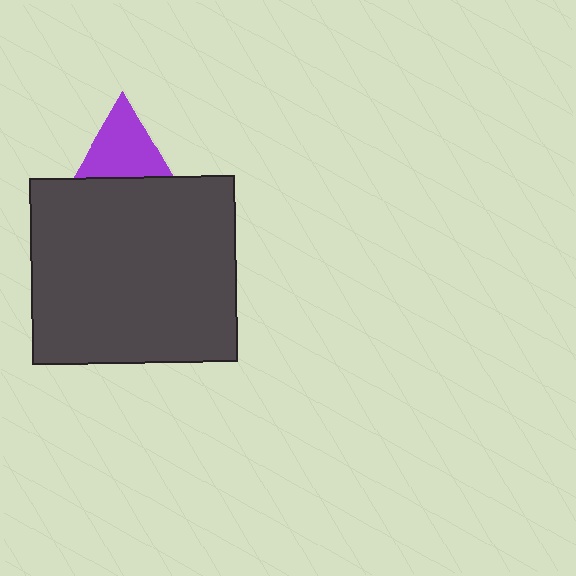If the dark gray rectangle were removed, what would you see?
You would see the complete purple triangle.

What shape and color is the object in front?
The object in front is a dark gray rectangle.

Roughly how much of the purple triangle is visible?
Most of it is visible (roughly 68%).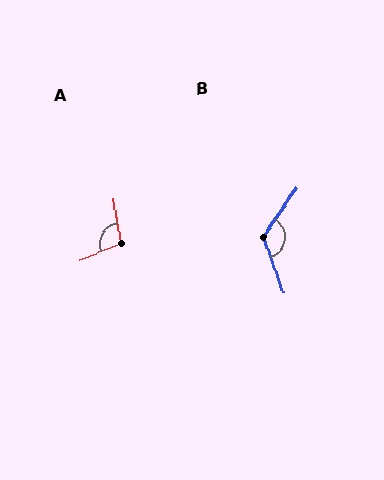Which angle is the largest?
B, at approximately 126 degrees.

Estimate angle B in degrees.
Approximately 126 degrees.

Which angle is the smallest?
A, at approximately 102 degrees.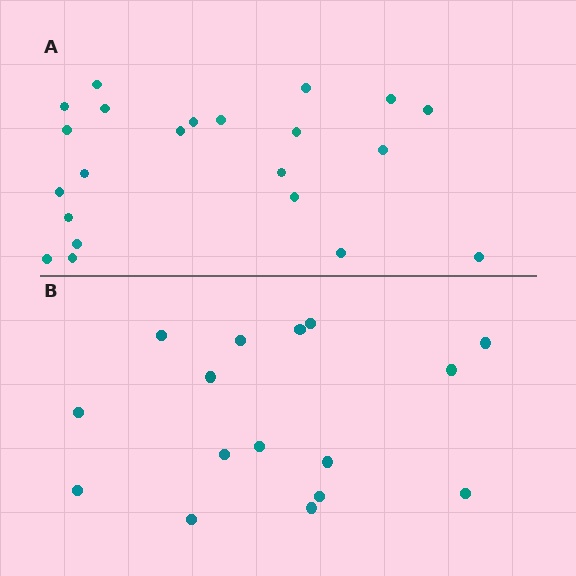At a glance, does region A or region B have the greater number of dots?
Region A (the top region) has more dots.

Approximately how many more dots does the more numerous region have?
Region A has about 6 more dots than region B.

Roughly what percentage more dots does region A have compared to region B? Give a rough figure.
About 40% more.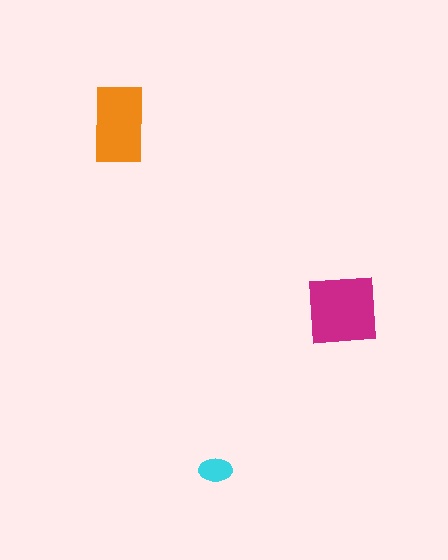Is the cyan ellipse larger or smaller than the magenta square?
Smaller.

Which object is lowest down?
The cyan ellipse is bottommost.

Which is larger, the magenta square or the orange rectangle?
The magenta square.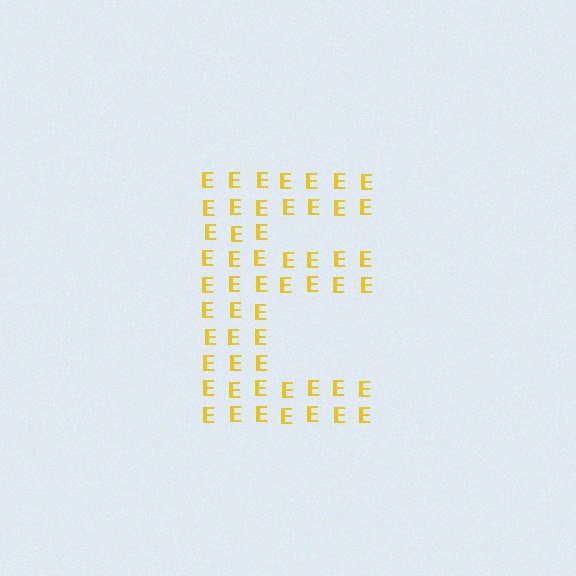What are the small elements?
The small elements are letter E's.